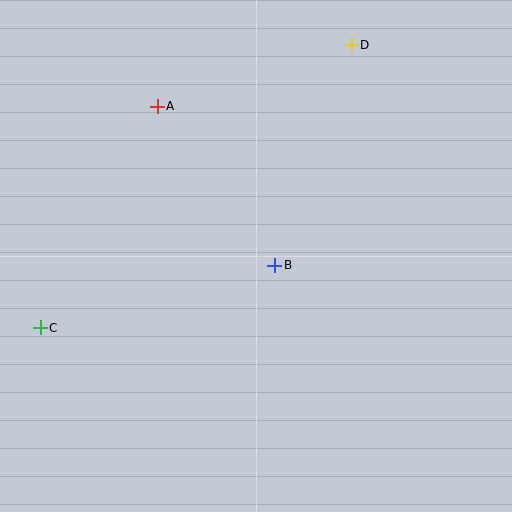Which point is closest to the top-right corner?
Point D is closest to the top-right corner.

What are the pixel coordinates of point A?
Point A is at (157, 106).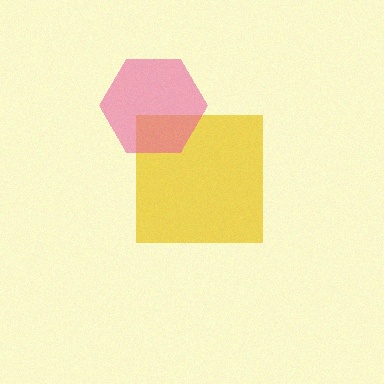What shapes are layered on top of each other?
The layered shapes are: a yellow square, a pink hexagon.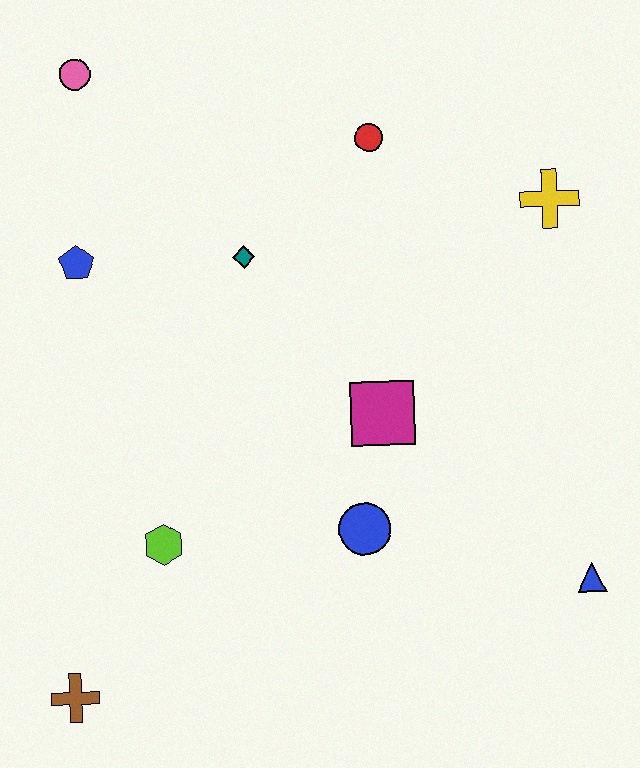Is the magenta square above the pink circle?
No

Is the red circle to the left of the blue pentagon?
No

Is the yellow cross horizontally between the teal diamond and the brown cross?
No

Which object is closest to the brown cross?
The lime hexagon is closest to the brown cross.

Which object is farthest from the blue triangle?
The pink circle is farthest from the blue triangle.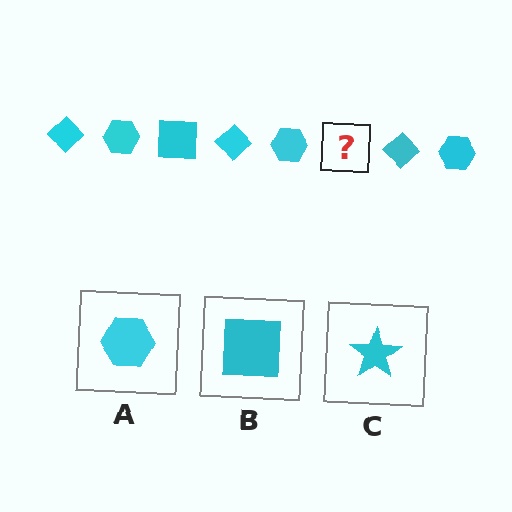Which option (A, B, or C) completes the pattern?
B.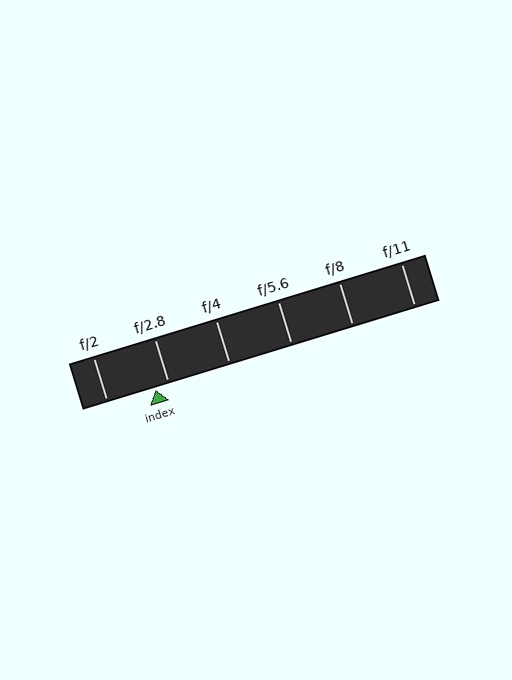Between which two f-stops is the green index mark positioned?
The index mark is between f/2 and f/2.8.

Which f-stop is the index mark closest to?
The index mark is closest to f/2.8.